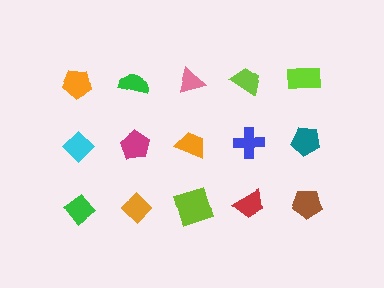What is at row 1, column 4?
A lime trapezoid.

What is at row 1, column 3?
A pink triangle.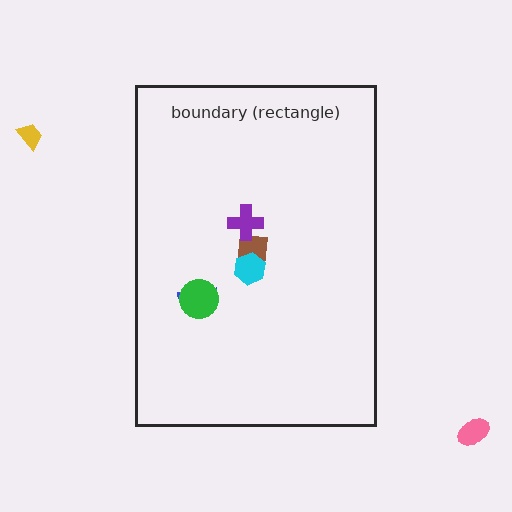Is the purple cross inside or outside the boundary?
Inside.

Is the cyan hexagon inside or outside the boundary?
Inside.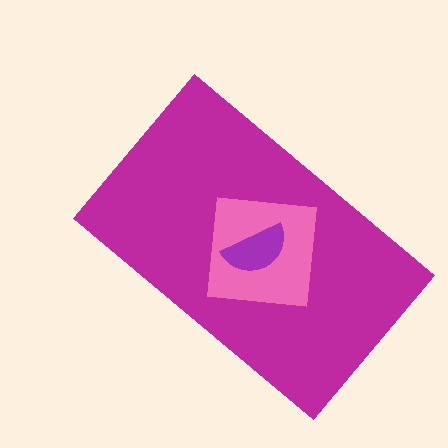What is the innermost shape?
The purple semicircle.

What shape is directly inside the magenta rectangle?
The pink square.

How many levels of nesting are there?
3.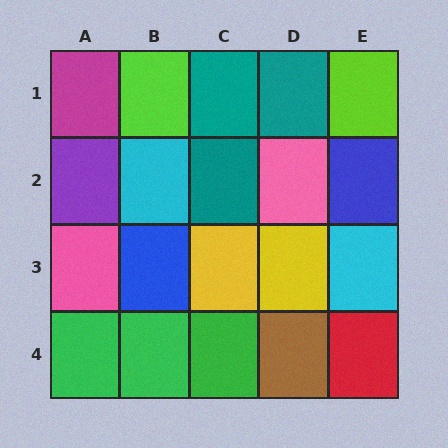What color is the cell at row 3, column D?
Yellow.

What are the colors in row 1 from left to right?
Magenta, lime, teal, teal, lime.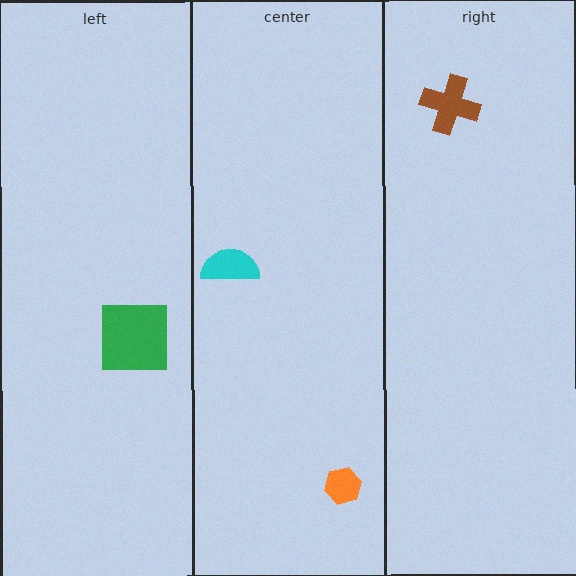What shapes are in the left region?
The green square.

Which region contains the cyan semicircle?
The center region.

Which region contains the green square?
The left region.